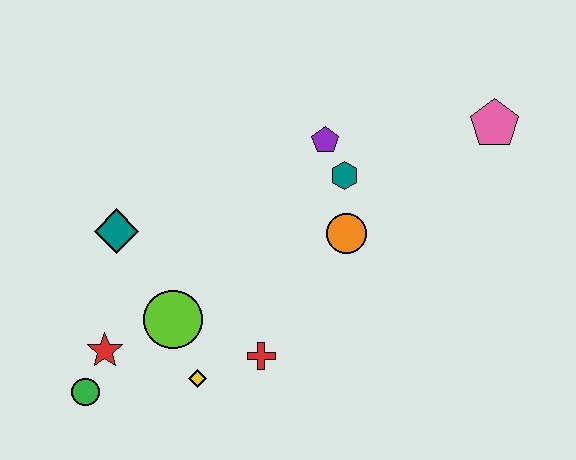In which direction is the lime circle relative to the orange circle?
The lime circle is to the left of the orange circle.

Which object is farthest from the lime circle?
The pink pentagon is farthest from the lime circle.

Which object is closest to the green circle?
The red star is closest to the green circle.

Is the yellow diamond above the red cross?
No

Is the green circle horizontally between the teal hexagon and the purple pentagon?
No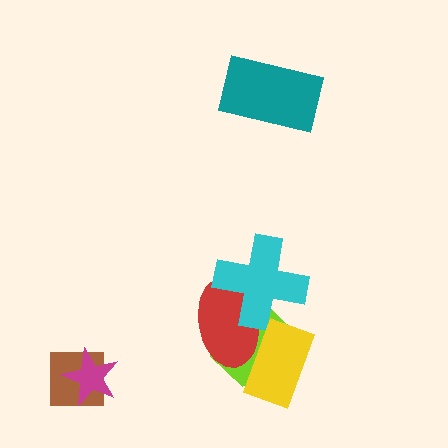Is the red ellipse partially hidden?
Yes, it is partially covered by another shape.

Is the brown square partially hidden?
Yes, it is partially covered by another shape.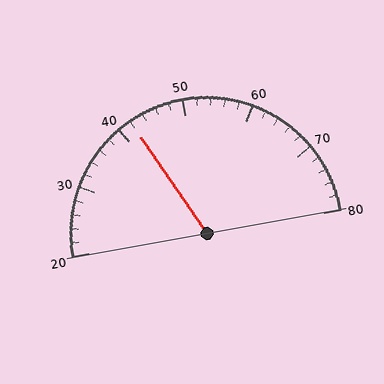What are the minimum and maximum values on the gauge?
The gauge ranges from 20 to 80.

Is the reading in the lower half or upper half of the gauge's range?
The reading is in the lower half of the range (20 to 80).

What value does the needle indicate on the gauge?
The needle indicates approximately 42.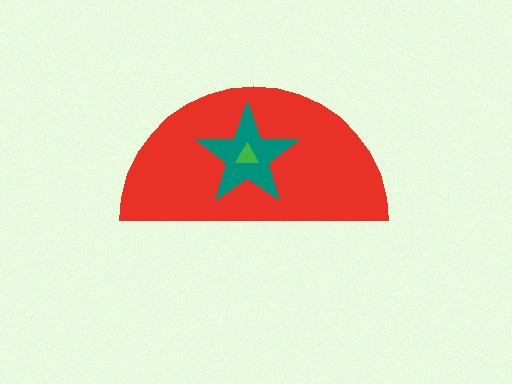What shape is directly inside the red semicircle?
The teal star.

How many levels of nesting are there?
3.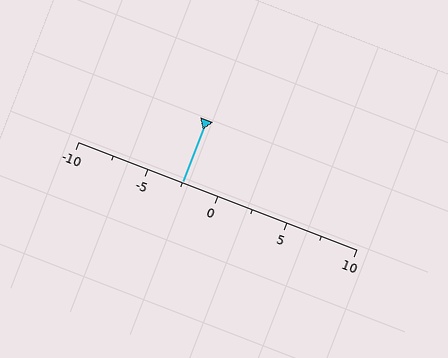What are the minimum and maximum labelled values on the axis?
The axis runs from -10 to 10.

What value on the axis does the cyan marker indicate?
The marker indicates approximately -2.5.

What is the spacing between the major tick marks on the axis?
The major ticks are spaced 5 apart.